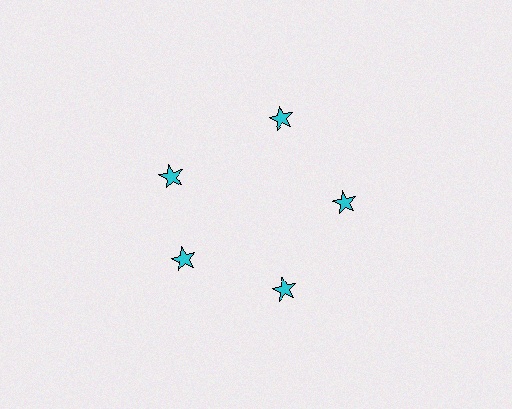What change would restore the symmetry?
The symmetry would be restored by rotating it back into even spacing with its neighbors so that all 5 stars sit at equal angles and equal distance from the center.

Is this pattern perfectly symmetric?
No. The 5 cyan stars are arranged in a ring, but one element near the 10 o'clock position is rotated out of alignment along the ring, breaking the 5-fold rotational symmetry.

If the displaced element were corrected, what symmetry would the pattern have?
It would have 5-fold rotational symmetry — the pattern would map onto itself every 72 degrees.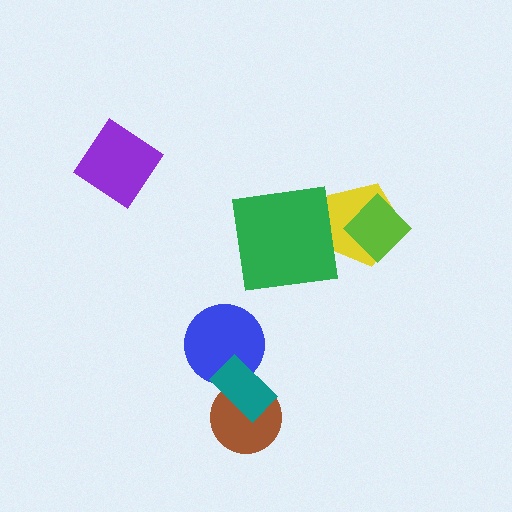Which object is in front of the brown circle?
The teal rectangle is in front of the brown circle.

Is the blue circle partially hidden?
Yes, it is partially covered by another shape.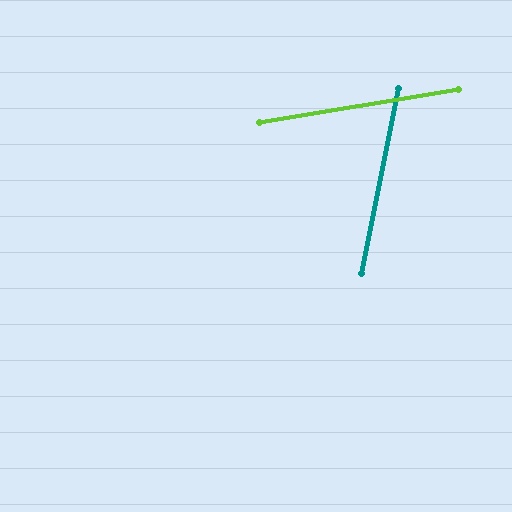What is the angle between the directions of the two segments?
Approximately 69 degrees.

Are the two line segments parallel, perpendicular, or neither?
Neither parallel nor perpendicular — they differ by about 69°.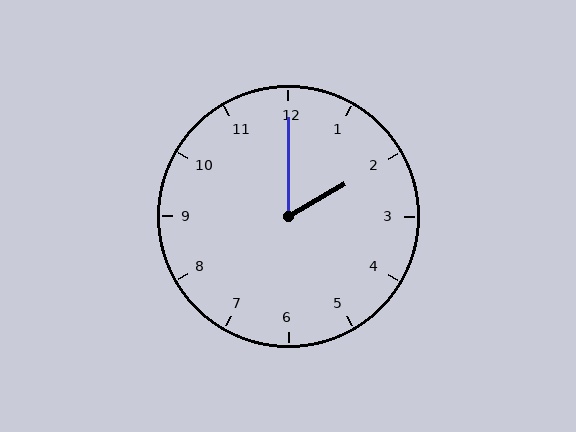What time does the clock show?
2:00.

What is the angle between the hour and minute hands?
Approximately 60 degrees.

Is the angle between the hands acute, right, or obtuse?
It is acute.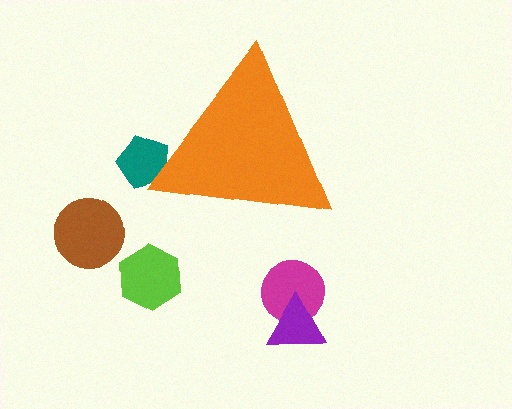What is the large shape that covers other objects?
An orange triangle.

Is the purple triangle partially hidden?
No, the purple triangle is fully visible.